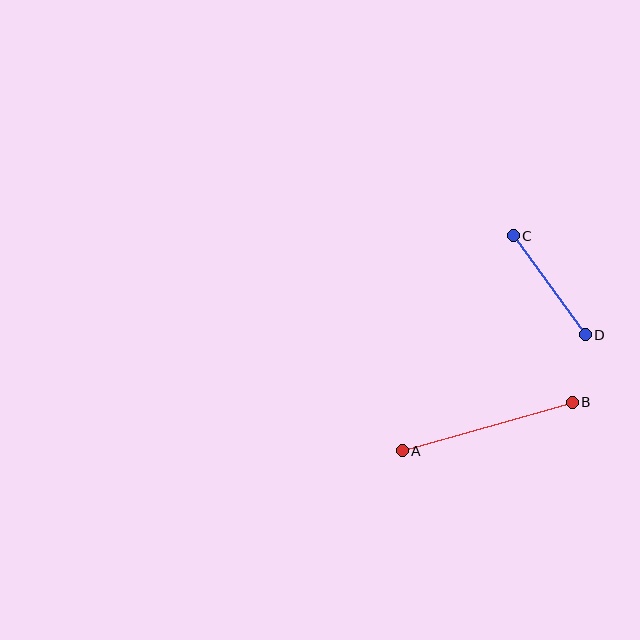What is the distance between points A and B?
The distance is approximately 177 pixels.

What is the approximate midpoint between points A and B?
The midpoint is at approximately (487, 427) pixels.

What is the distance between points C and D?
The distance is approximately 123 pixels.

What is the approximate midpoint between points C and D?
The midpoint is at approximately (549, 285) pixels.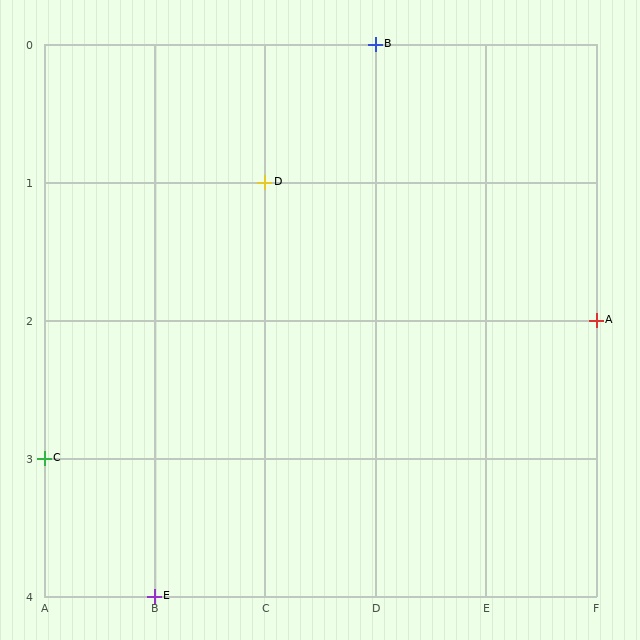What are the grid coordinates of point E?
Point E is at grid coordinates (B, 4).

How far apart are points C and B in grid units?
Points C and B are 3 columns and 3 rows apart (about 4.2 grid units diagonally).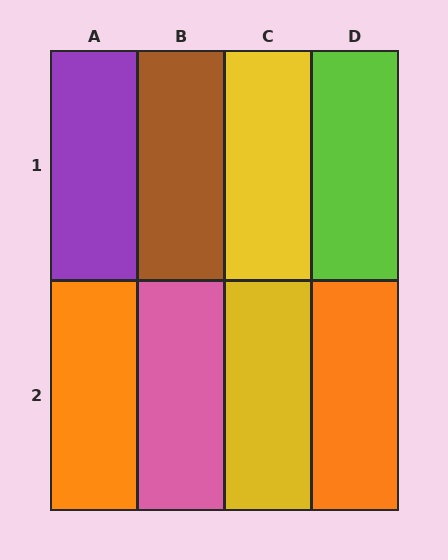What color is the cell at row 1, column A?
Purple.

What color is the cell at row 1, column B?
Brown.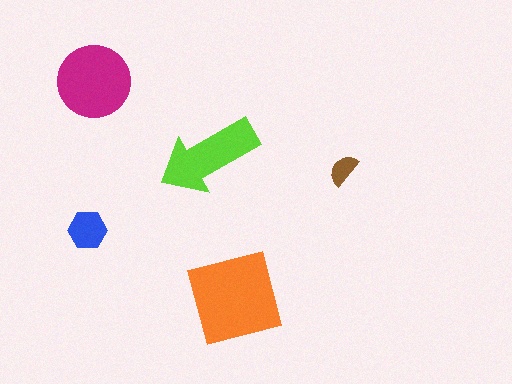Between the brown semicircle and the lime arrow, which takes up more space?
The lime arrow.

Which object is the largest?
The orange square.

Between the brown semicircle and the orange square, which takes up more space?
The orange square.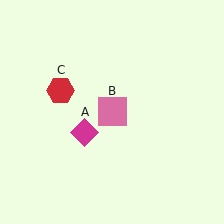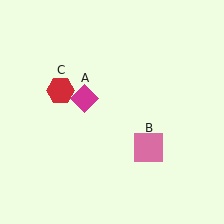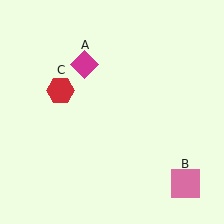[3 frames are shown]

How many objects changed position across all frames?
2 objects changed position: magenta diamond (object A), pink square (object B).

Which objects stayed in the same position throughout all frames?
Red hexagon (object C) remained stationary.